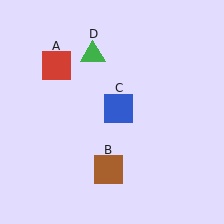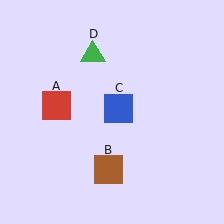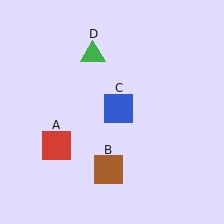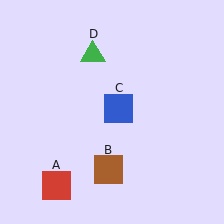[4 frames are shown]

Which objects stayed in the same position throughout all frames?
Brown square (object B) and blue square (object C) and green triangle (object D) remained stationary.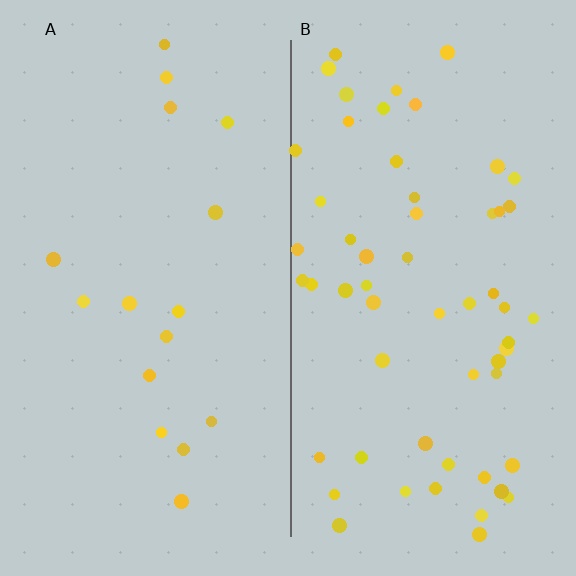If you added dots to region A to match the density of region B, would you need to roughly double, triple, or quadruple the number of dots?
Approximately quadruple.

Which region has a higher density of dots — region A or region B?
B (the right).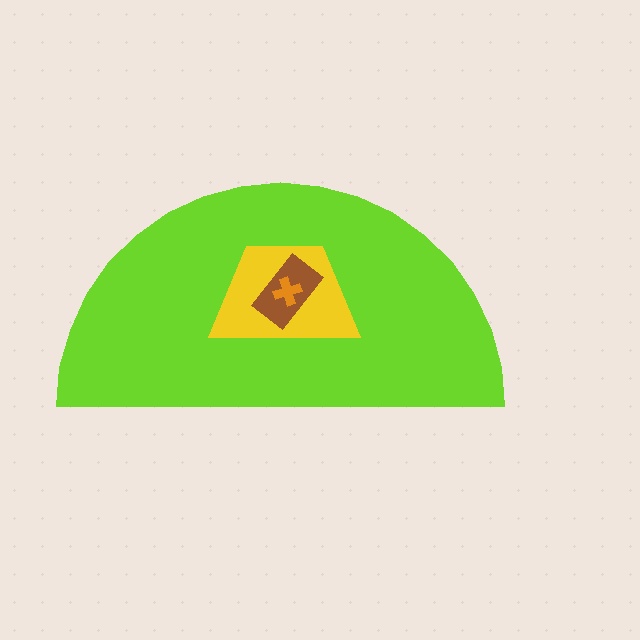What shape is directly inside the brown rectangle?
The orange cross.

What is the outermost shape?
The lime semicircle.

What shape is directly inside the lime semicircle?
The yellow trapezoid.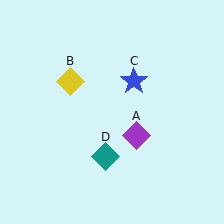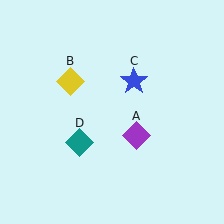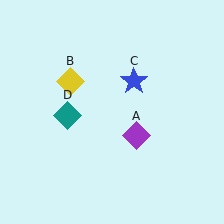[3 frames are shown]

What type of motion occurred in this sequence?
The teal diamond (object D) rotated clockwise around the center of the scene.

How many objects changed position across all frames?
1 object changed position: teal diamond (object D).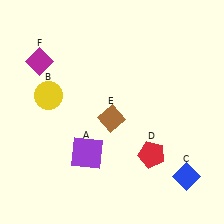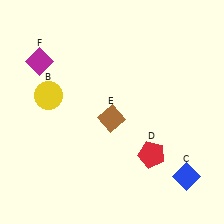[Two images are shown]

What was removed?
The purple square (A) was removed in Image 2.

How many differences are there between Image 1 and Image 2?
There is 1 difference between the two images.